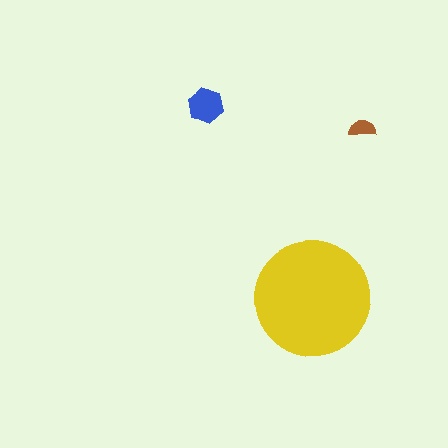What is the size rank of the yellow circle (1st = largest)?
1st.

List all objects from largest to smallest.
The yellow circle, the blue hexagon, the brown semicircle.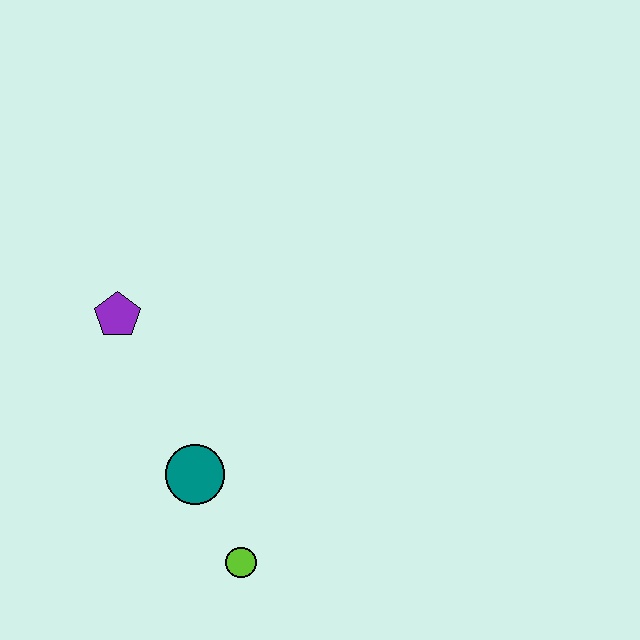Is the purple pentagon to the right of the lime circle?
No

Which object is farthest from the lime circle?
The purple pentagon is farthest from the lime circle.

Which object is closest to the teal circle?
The lime circle is closest to the teal circle.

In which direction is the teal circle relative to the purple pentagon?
The teal circle is below the purple pentagon.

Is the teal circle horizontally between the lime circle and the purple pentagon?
Yes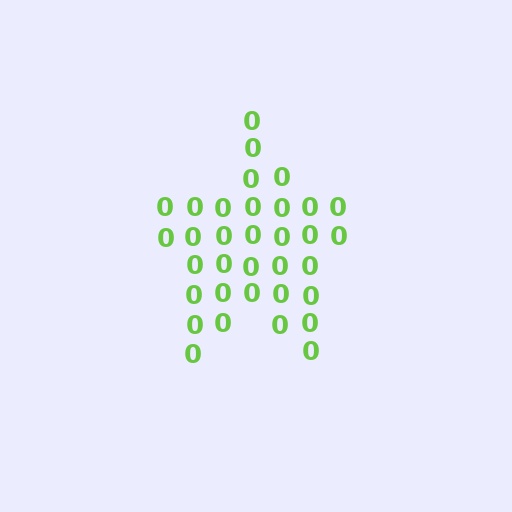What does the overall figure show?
The overall figure shows a star.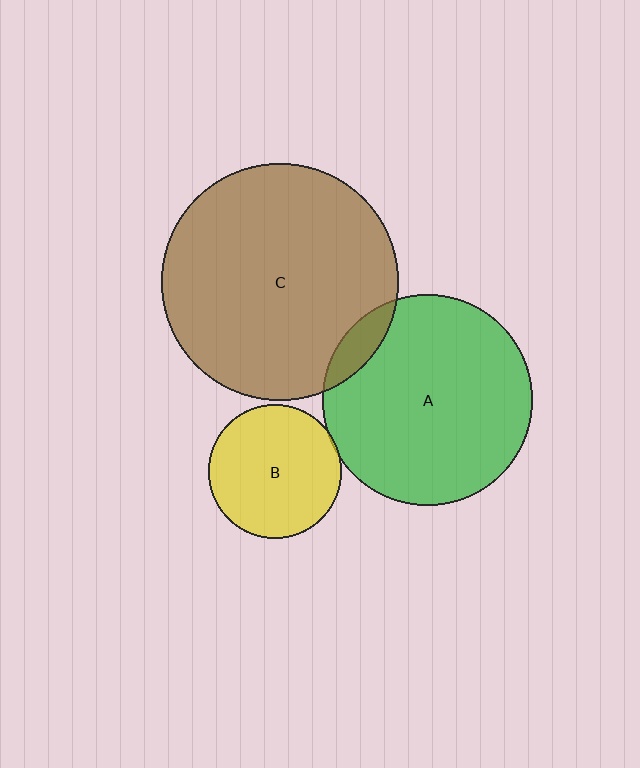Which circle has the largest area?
Circle C (brown).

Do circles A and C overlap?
Yes.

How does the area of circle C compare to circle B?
Approximately 3.1 times.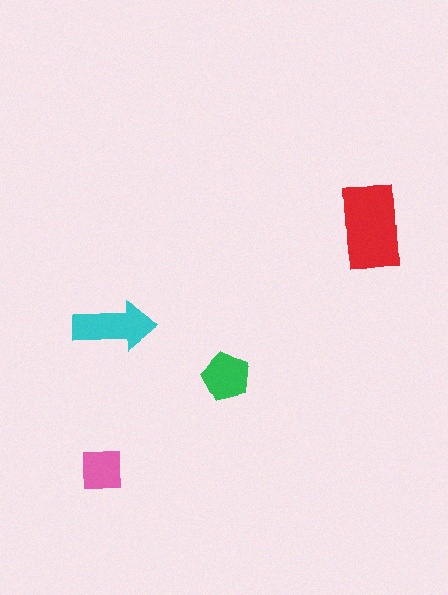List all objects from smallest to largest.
The pink square, the green pentagon, the cyan arrow, the red rectangle.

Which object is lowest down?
The pink square is bottommost.